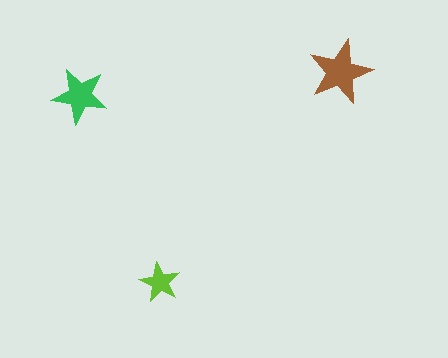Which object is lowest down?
The lime star is bottommost.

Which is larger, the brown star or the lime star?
The brown one.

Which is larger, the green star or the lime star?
The green one.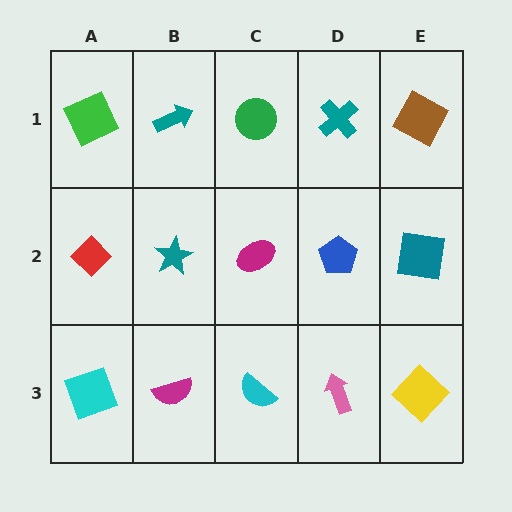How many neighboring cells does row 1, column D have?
3.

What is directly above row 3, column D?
A blue pentagon.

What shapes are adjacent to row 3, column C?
A magenta ellipse (row 2, column C), a magenta semicircle (row 3, column B), a pink arrow (row 3, column D).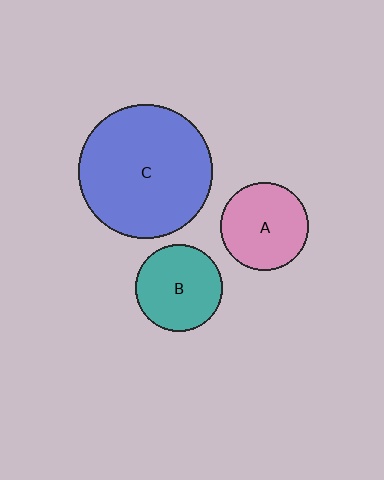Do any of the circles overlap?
No, none of the circles overlap.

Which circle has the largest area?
Circle C (blue).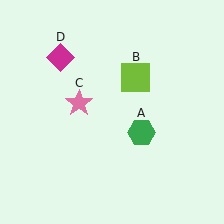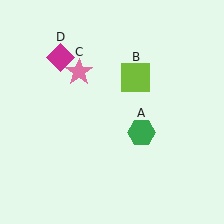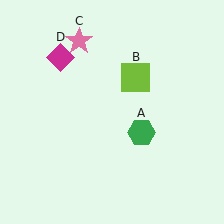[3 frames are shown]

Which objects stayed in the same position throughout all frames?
Green hexagon (object A) and lime square (object B) and magenta diamond (object D) remained stationary.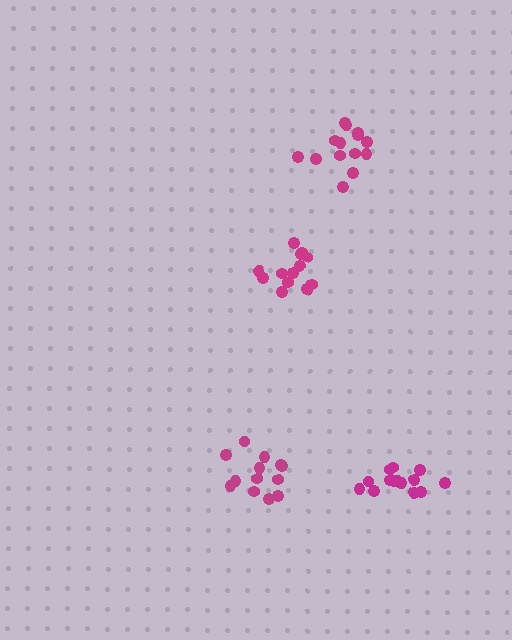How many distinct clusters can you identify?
There are 4 distinct clusters.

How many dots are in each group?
Group 1: 13 dots, Group 2: 13 dots, Group 3: 14 dots, Group 4: 15 dots (55 total).